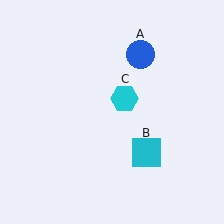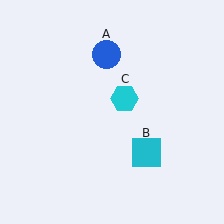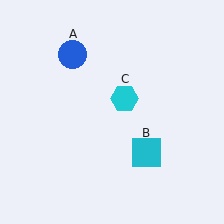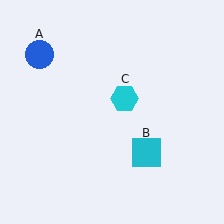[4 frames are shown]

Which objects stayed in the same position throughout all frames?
Cyan square (object B) and cyan hexagon (object C) remained stationary.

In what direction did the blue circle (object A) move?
The blue circle (object A) moved left.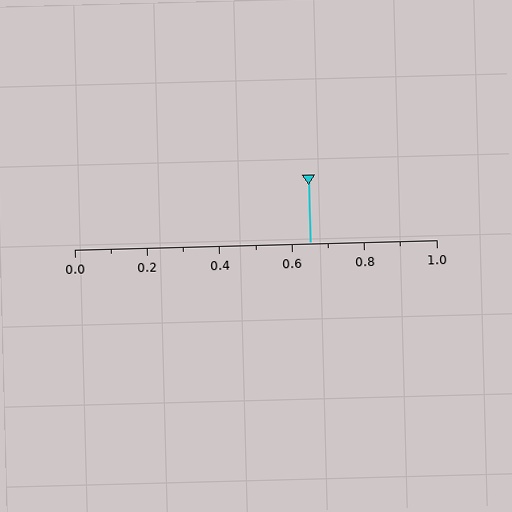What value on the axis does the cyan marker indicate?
The marker indicates approximately 0.65.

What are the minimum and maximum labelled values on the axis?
The axis runs from 0.0 to 1.0.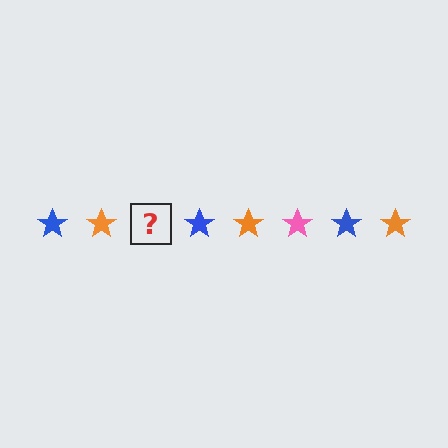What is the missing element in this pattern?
The missing element is a pink star.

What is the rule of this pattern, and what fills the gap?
The rule is that the pattern cycles through blue, orange, pink stars. The gap should be filled with a pink star.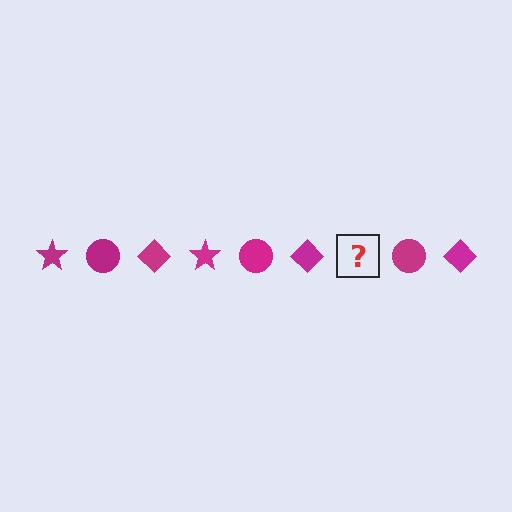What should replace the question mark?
The question mark should be replaced with a magenta star.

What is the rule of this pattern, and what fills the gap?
The rule is that the pattern cycles through star, circle, diamond shapes in magenta. The gap should be filled with a magenta star.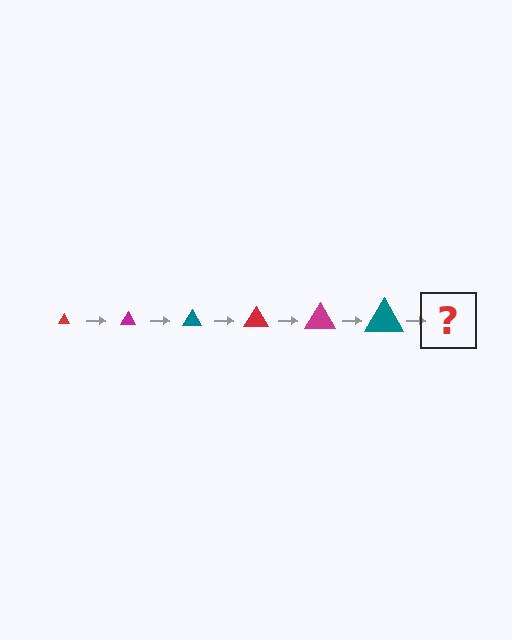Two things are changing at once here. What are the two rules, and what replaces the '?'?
The two rules are that the triangle grows larger each step and the color cycles through red, magenta, and teal. The '?' should be a red triangle, larger than the previous one.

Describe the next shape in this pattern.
It should be a red triangle, larger than the previous one.